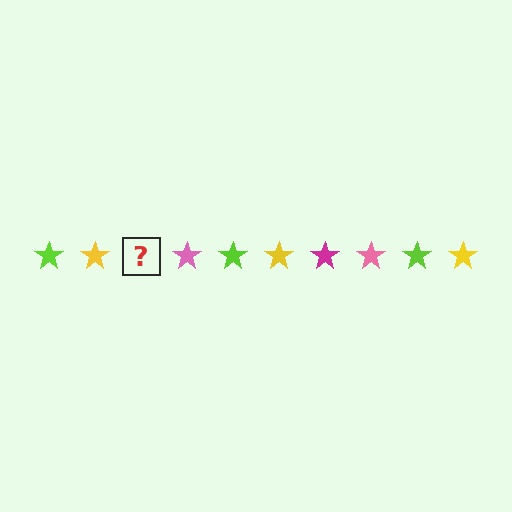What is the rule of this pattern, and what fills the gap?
The rule is that the pattern cycles through lime, yellow, magenta, pink stars. The gap should be filled with a magenta star.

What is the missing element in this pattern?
The missing element is a magenta star.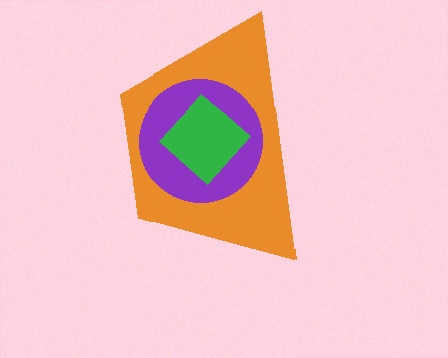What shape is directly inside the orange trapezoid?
The purple circle.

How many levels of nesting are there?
3.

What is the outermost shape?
The orange trapezoid.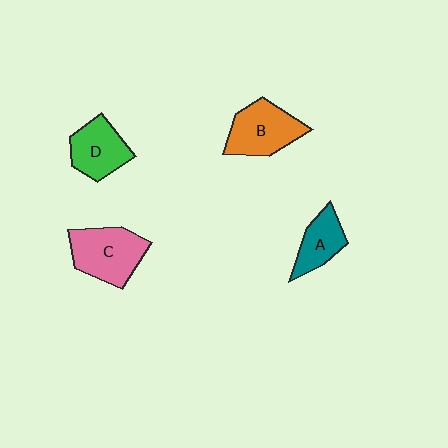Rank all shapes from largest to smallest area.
From largest to smallest: C (pink), B (orange), D (green), A (teal).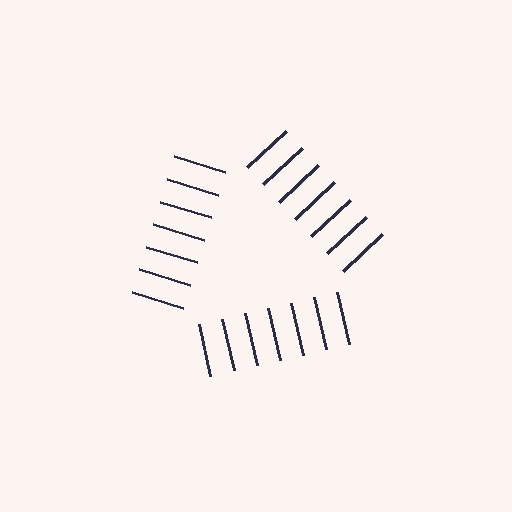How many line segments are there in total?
21 — 7 along each of the 3 edges.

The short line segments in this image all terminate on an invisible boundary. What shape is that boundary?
An illusory triangle — the line segments terminate on its edges but no continuous stroke is drawn.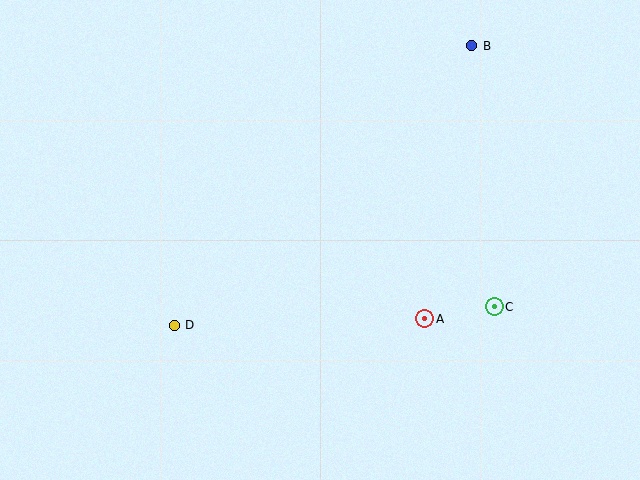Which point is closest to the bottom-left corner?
Point D is closest to the bottom-left corner.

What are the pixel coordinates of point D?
Point D is at (174, 325).